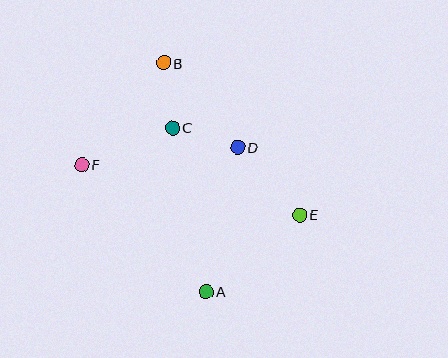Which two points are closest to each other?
Points B and C are closest to each other.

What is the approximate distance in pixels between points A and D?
The distance between A and D is approximately 148 pixels.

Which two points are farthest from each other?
Points A and B are farthest from each other.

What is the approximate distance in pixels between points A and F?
The distance between A and F is approximately 178 pixels.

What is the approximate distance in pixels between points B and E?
The distance between B and E is approximately 204 pixels.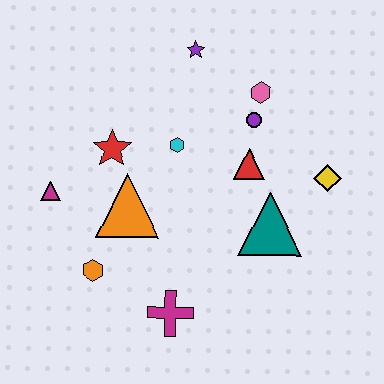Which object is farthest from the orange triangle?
The yellow diamond is farthest from the orange triangle.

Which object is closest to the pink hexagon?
The purple circle is closest to the pink hexagon.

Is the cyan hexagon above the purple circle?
No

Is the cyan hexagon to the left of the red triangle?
Yes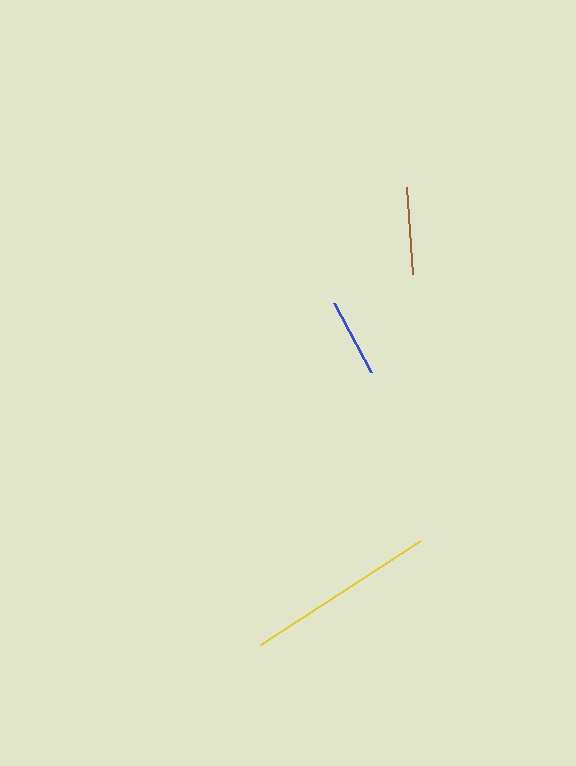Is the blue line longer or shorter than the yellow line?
The yellow line is longer than the blue line.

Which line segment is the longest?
The yellow line is the longest at approximately 191 pixels.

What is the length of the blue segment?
The blue segment is approximately 78 pixels long.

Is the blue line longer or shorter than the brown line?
The brown line is longer than the blue line.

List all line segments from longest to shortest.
From longest to shortest: yellow, brown, blue.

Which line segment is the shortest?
The blue line is the shortest at approximately 78 pixels.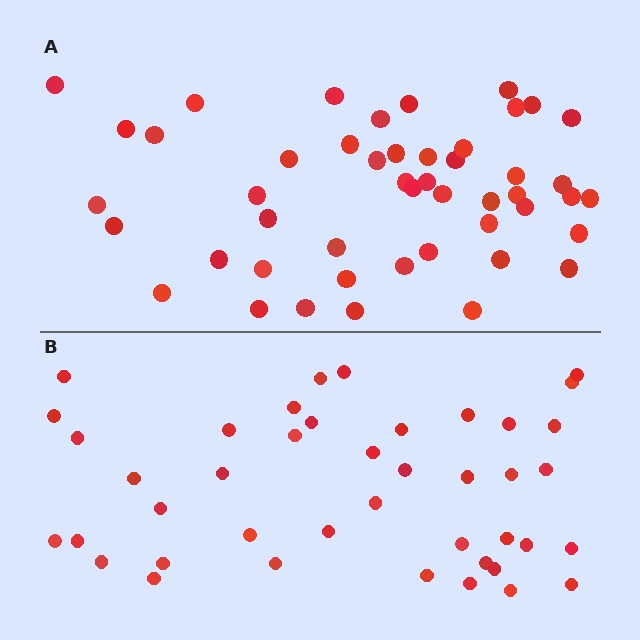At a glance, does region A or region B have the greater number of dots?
Region A (the top region) has more dots.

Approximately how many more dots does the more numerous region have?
Region A has about 6 more dots than region B.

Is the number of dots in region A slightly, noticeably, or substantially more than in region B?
Region A has only slightly more — the two regions are fairly close. The ratio is roughly 1.1 to 1.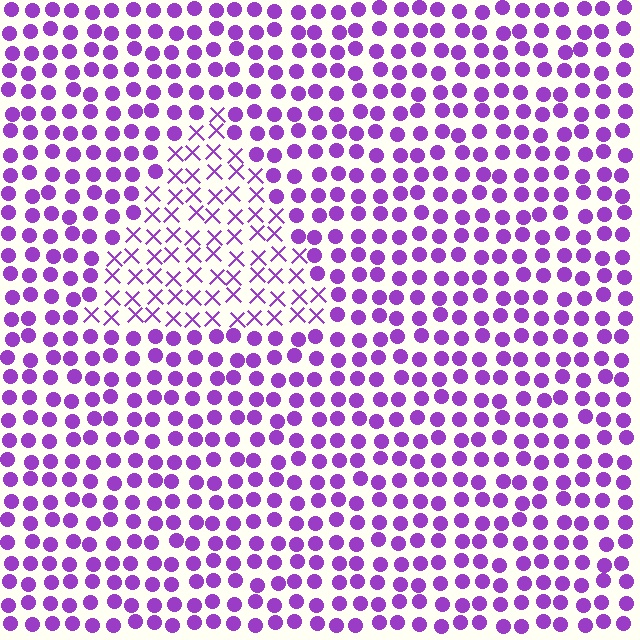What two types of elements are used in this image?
The image uses X marks inside the triangle region and circles outside it.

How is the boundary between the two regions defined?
The boundary is defined by a change in element shape: X marks inside vs. circles outside. All elements share the same color and spacing.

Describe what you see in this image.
The image is filled with small purple elements arranged in a uniform grid. A triangle-shaped region contains X marks, while the surrounding area contains circles. The boundary is defined purely by the change in element shape.